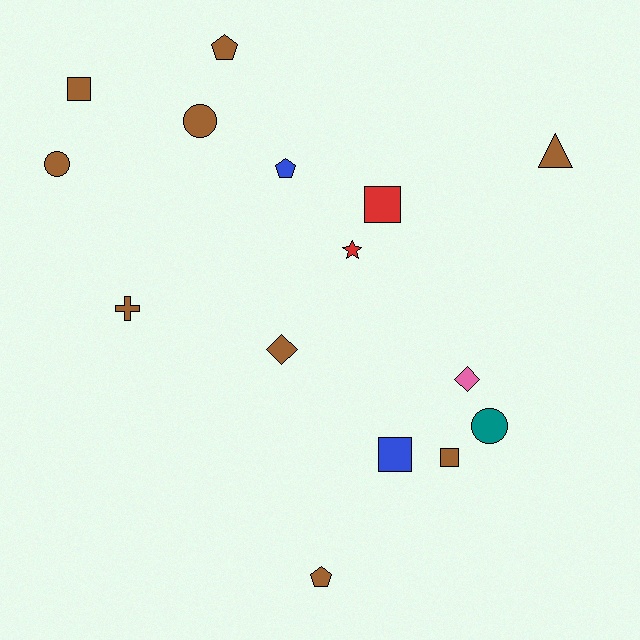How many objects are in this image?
There are 15 objects.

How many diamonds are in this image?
There are 2 diamonds.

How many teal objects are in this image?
There is 1 teal object.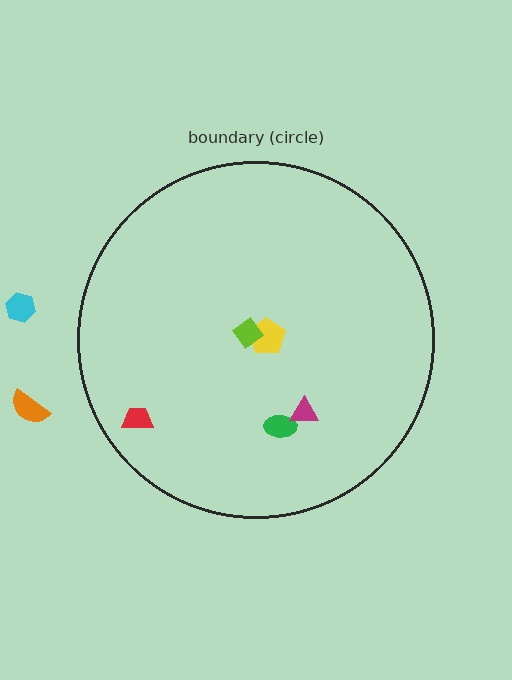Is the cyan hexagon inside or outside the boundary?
Outside.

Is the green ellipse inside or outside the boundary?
Inside.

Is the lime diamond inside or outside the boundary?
Inside.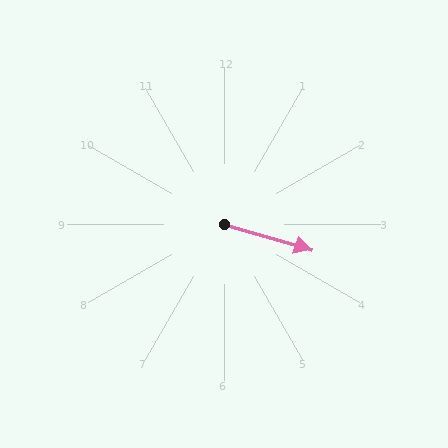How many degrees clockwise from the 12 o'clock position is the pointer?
Approximately 106 degrees.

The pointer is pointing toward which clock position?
Roughly 4 o'clock.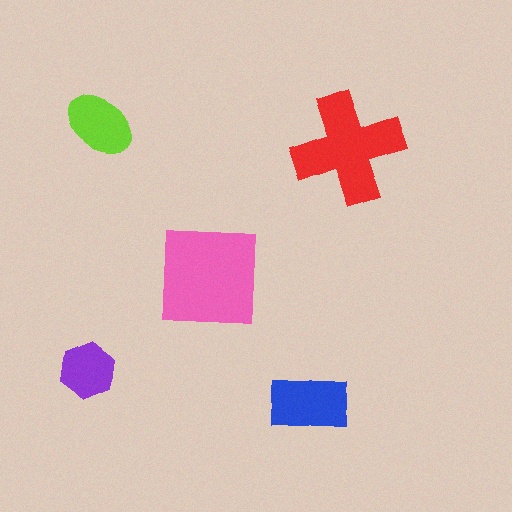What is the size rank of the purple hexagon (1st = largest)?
5th.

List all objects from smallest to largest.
The purple hexagon, the lime ellipse, the blue rectangle, the red cross, the pink square.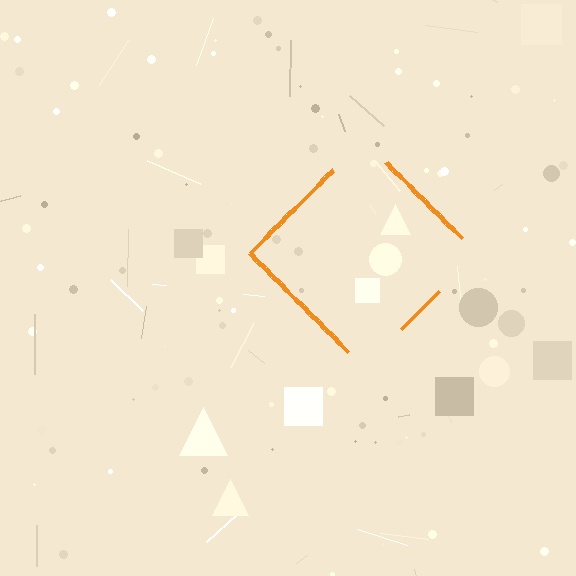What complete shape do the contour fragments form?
The contour fragments form a diamond.